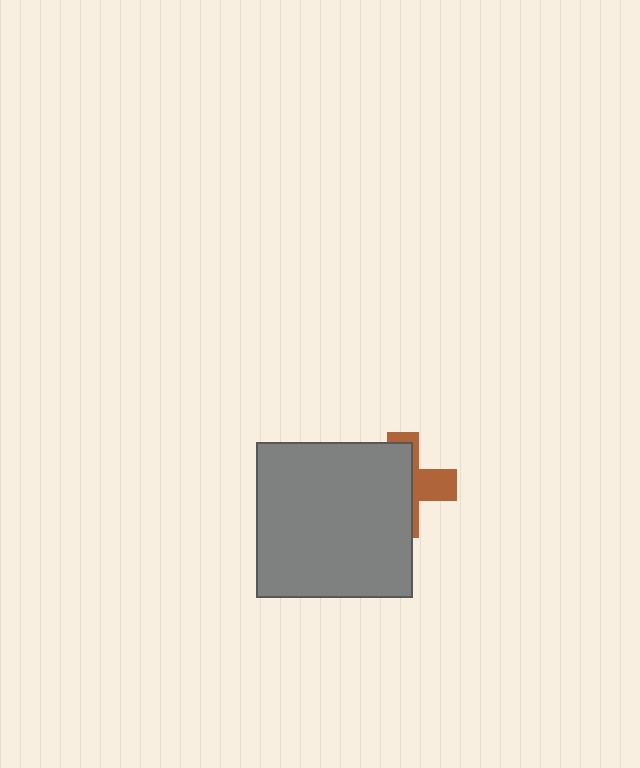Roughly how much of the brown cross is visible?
A small part of it is visible (roughly 36%).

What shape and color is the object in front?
The object in front is a gray rectangle.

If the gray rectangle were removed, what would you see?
You would see the complete brown cross.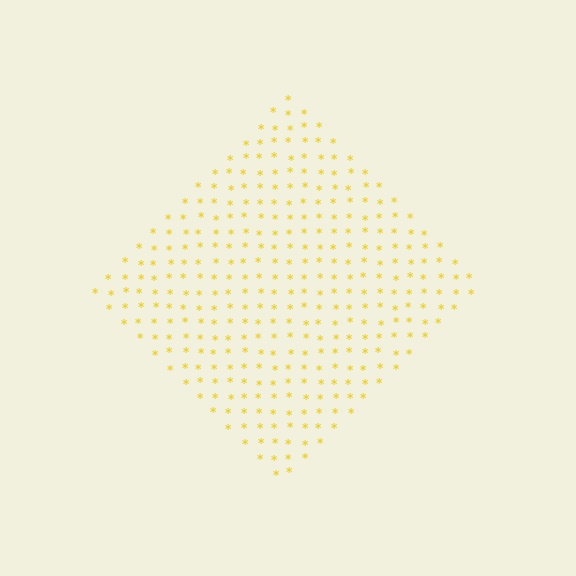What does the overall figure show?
The overall figure shows a diamond.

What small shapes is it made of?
It is made of small asterisks.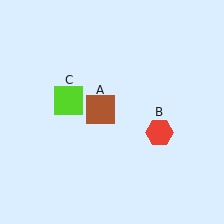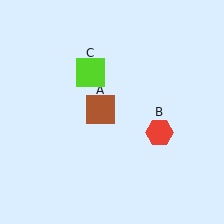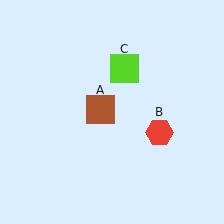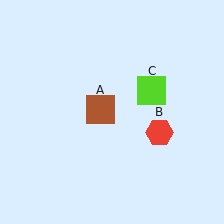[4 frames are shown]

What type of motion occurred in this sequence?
The lime square (object C) rotated clockwise around the center of the scene.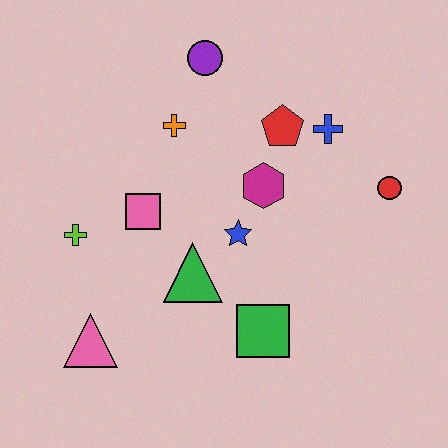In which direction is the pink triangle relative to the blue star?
The pink triangle is to the left of the blue star.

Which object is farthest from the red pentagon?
The pink triangle is farthest from the red pentagon.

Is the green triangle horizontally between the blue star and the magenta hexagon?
No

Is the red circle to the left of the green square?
No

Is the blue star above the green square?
Yes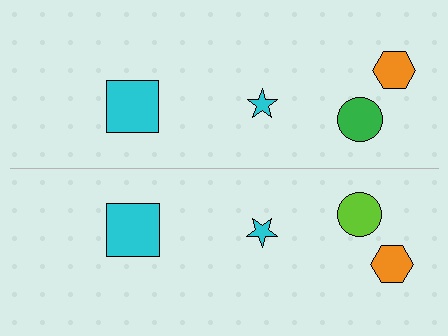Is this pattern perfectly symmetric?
No, the pattern is not perfectly symmetric. The lime circle on the bottom side breaks the symmetry — its mirror counterpart is green.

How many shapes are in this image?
There are 8 shapes in this image.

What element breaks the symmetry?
The lime circle on the bottom side breaks the symmetry — its mirror counterpart is green.